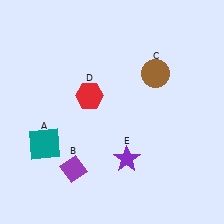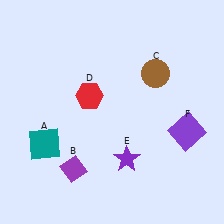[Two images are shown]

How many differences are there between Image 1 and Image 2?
There is 1 difference between the two images.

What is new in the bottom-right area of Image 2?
A purple square (F) was added in the bottom-right area of Image 2.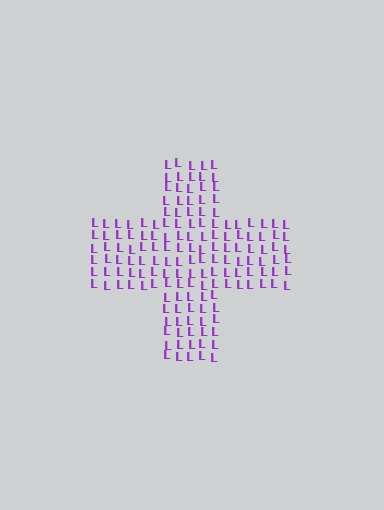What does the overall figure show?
The overall figure shows a cross.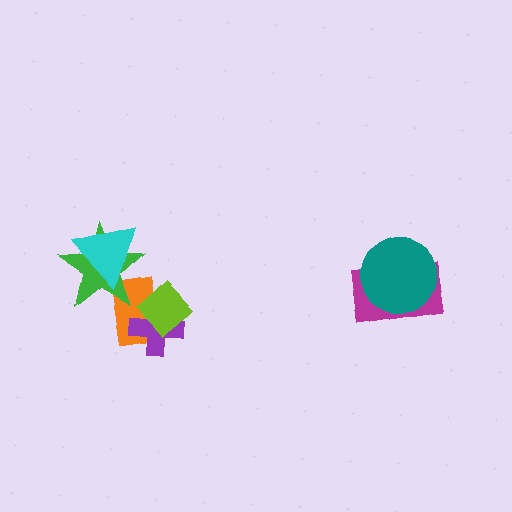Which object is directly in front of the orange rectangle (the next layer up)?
The purple cross is directly in front of the orange rectangle.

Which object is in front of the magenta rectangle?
The teal circle is in front of the magenta rectangle.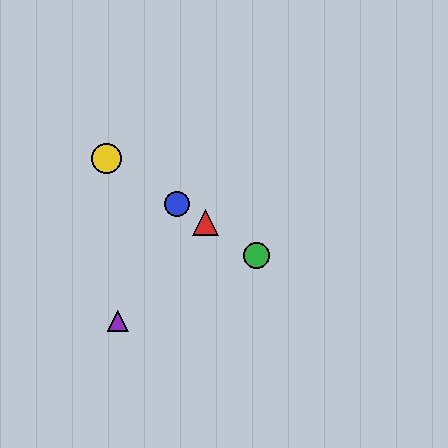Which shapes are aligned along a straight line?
The red triangle, the blue circle, the green circle, the yellow circle are aligned along a straight line.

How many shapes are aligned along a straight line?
4 shapes (the red triangle, the blue circle, the green circle, the yellow circle) are aligned along a straight line.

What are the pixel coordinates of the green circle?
The green circle is at (257, 255).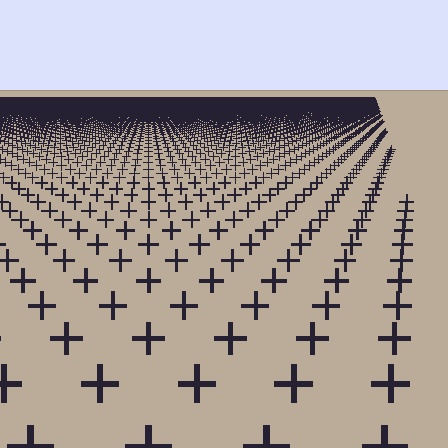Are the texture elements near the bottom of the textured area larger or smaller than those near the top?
Larger. Near the bottom, elements are closer to the viewer and appear at a bigger on-screen size.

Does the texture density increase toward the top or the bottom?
Density increases toward the top.